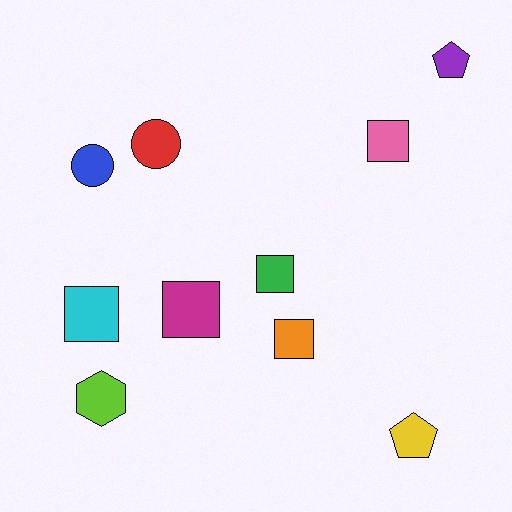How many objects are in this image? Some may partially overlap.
There are 10 objects.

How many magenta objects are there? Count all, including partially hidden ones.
There is 1 magenta object.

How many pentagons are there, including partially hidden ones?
There are 2 pentagons.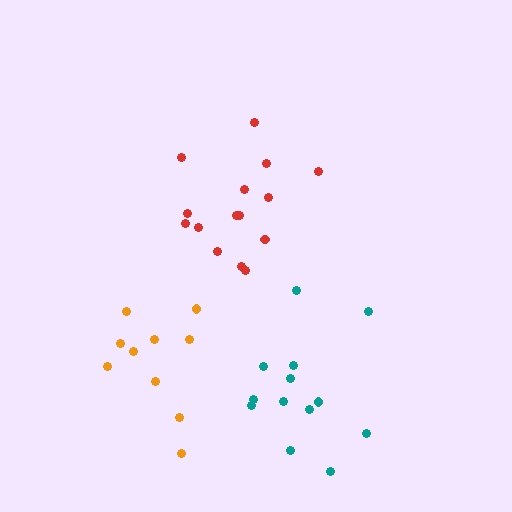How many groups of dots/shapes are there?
There are 3 groups.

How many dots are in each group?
Group 1: 10 dots, Group 2: 15 dots, Group 3: 13 dots (38 total).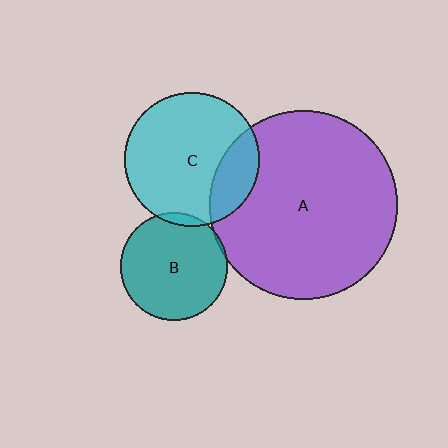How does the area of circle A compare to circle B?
Approximately 3.1 times.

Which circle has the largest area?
Circle A (purple).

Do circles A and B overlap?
Yes.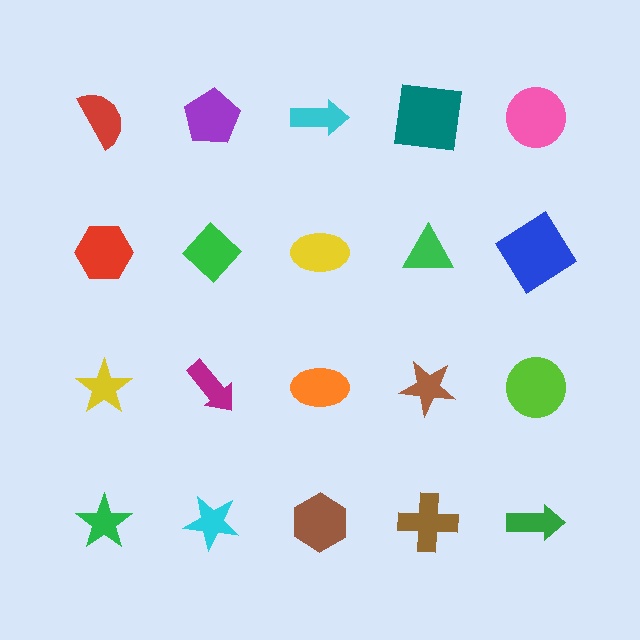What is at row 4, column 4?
A brown cross.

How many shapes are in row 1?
5 shapes.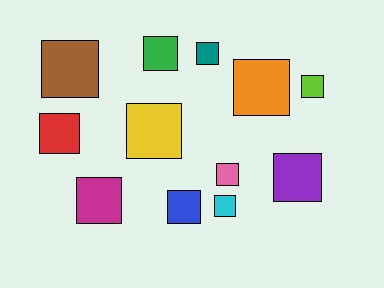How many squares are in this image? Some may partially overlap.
There are 12 squares.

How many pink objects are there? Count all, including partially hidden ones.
There is 1 pink object.